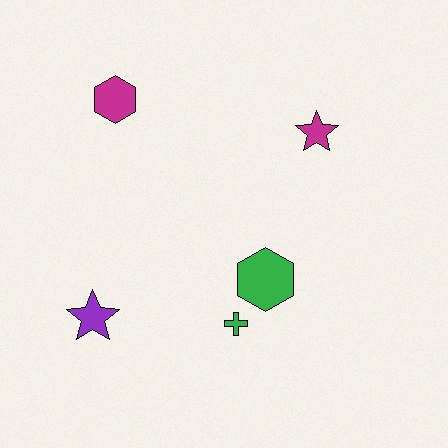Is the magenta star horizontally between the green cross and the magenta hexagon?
No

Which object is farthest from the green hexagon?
The magenta hexagon is farthest from the green hexagon.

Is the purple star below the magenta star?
Yes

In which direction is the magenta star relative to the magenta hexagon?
The magenta star is to the right of the magenta hexagon.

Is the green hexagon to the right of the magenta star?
No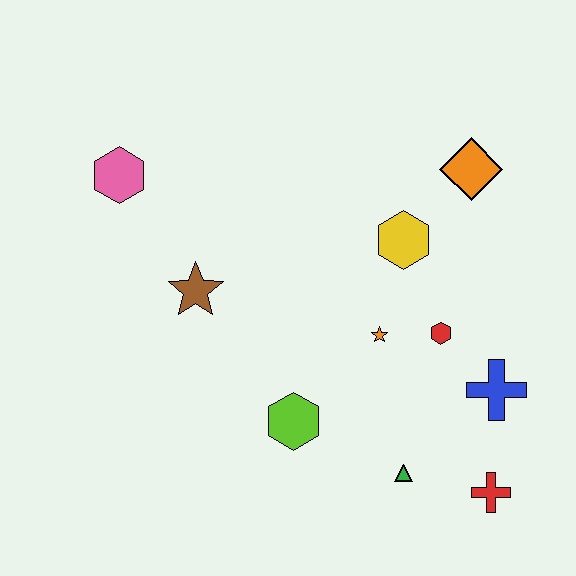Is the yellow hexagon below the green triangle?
No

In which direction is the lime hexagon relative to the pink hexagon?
The lime hexagon is below the pink hexagon.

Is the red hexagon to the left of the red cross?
Yes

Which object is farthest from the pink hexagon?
The red cross is farthest from the pink hexagon.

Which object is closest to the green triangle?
The red cross is closest to the green triangle.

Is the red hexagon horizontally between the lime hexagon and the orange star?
No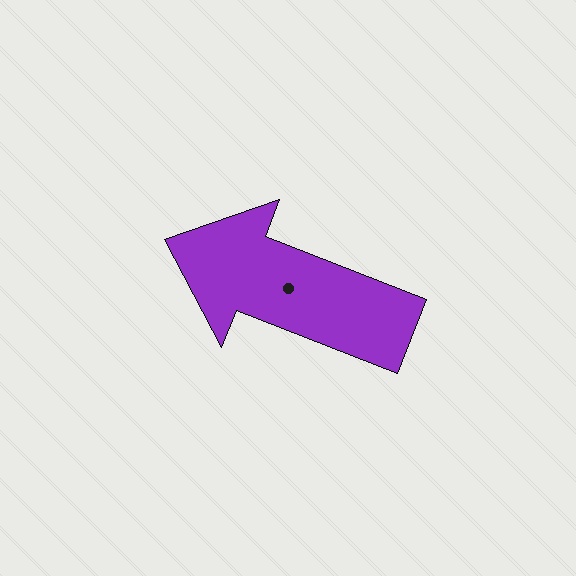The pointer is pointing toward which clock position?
Roughly 10 o'clock.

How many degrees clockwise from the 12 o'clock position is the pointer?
Approximately 291 degrees.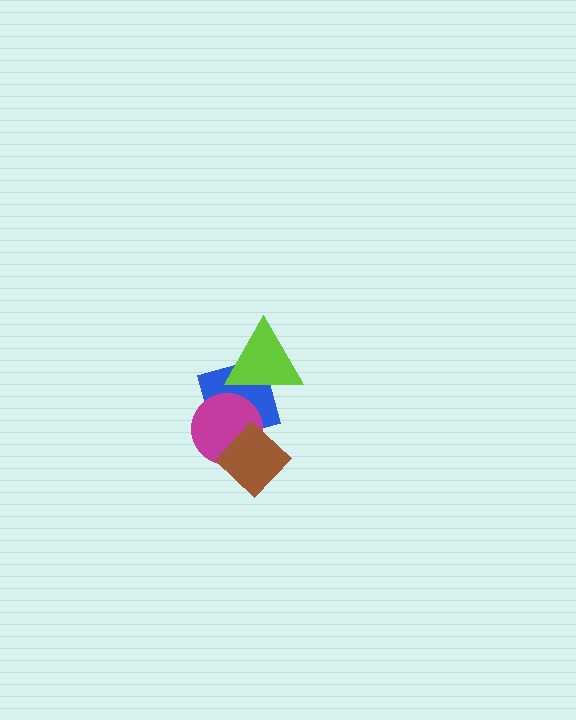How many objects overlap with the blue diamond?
3 objects overlap with the blue diamond.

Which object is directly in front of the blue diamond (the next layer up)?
The lime triangle is directly in front of the blue diamond.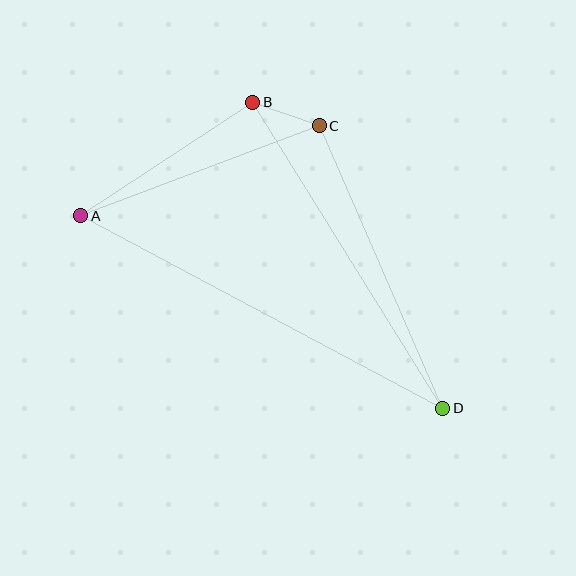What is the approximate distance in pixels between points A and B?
The distance between A and B is approximately 206 pixels.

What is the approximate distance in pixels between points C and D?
The distance between C and D is approximately 308 pixels.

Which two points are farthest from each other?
Points A and D are farthest from each other.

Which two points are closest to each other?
Points B and C are closest to each other.